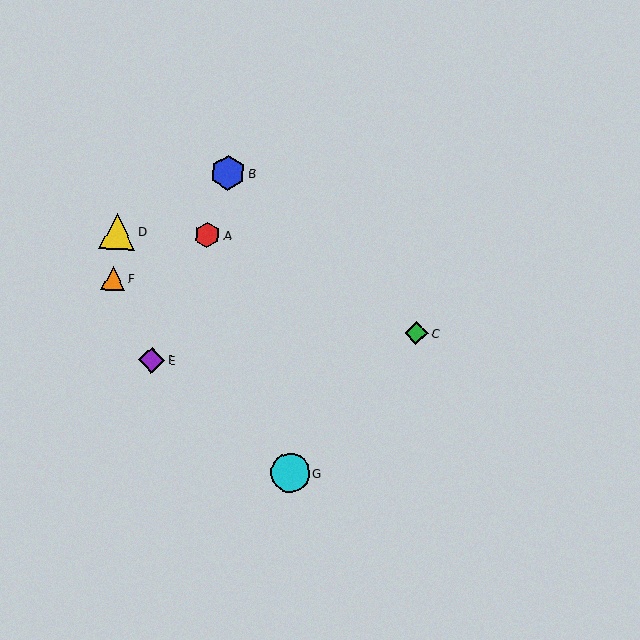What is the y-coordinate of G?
Object G is at y≈473.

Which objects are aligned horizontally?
Objects A, D are aligned horizontally.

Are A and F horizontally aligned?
No, A is at y≈235 and F is at y≈278.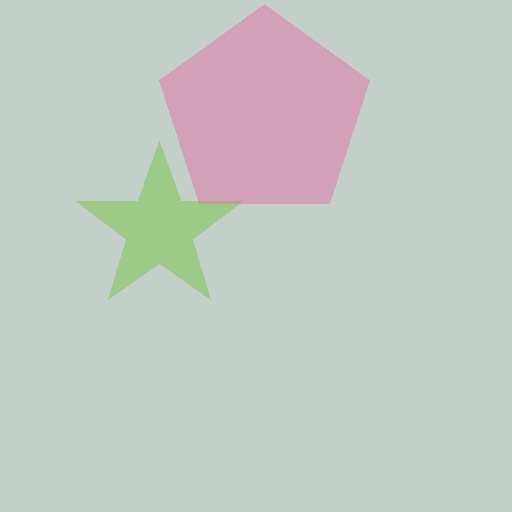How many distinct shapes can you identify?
There are 2 distinct shapes: a lime star, a pink pentagon.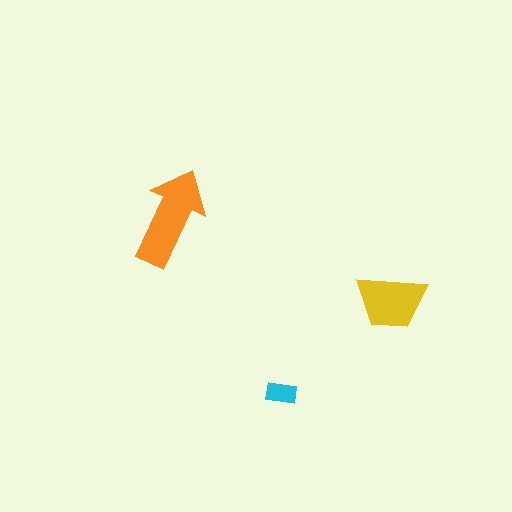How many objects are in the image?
There are 3 objects in the image.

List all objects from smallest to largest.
The cyan rectangle, the yellow trapezoid, the orange arrow.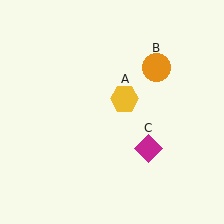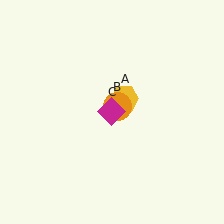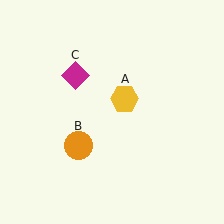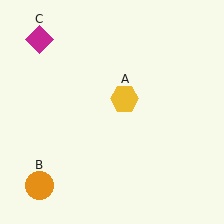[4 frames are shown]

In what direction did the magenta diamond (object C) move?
The magenta diamond (object C) moved up and to the left.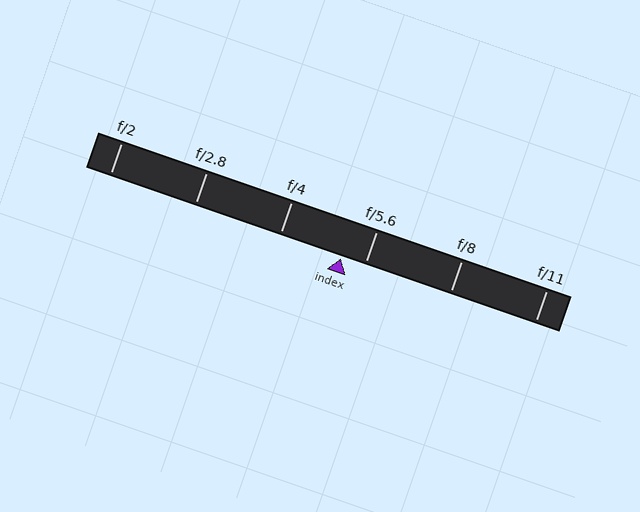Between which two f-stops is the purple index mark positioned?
The index mark is between f/4 and f/5.6.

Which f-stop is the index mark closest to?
The index mark is closest to f/5.6.